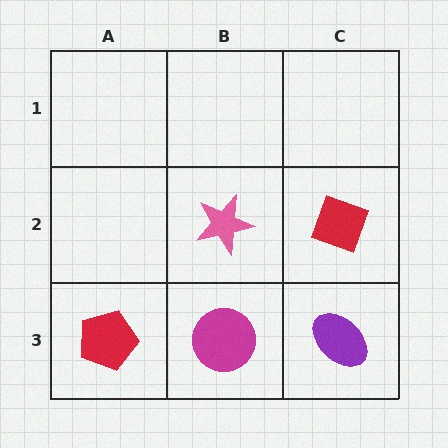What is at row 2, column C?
A red diamond.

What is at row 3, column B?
A magenta circle.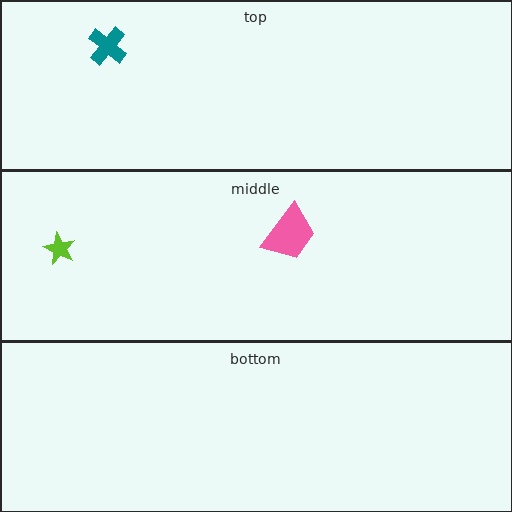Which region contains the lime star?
The middle region.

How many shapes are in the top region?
1.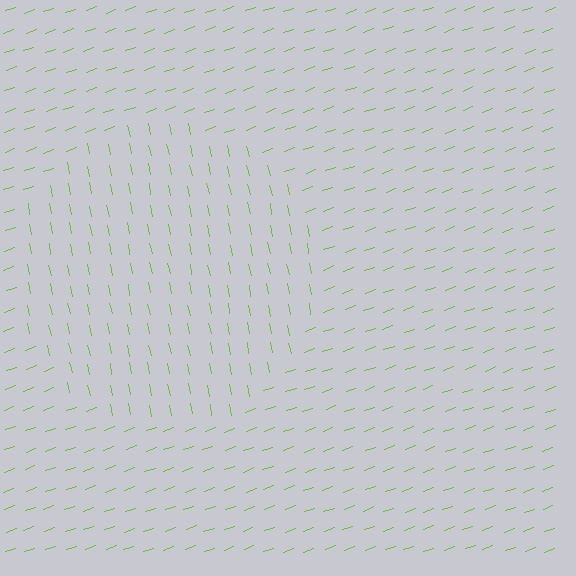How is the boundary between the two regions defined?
The boundary is defined purely by a change in line orientation (approximately 82 degrees difference). All lines are the same color and thickness.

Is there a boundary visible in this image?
Yes, there is a texture boundary formed by a change in line orientation.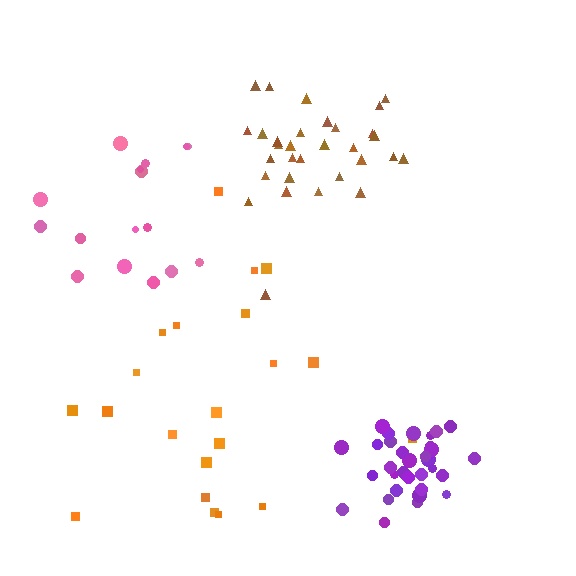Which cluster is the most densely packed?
Purple.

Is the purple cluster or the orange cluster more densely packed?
Purple.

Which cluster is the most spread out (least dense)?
Orange.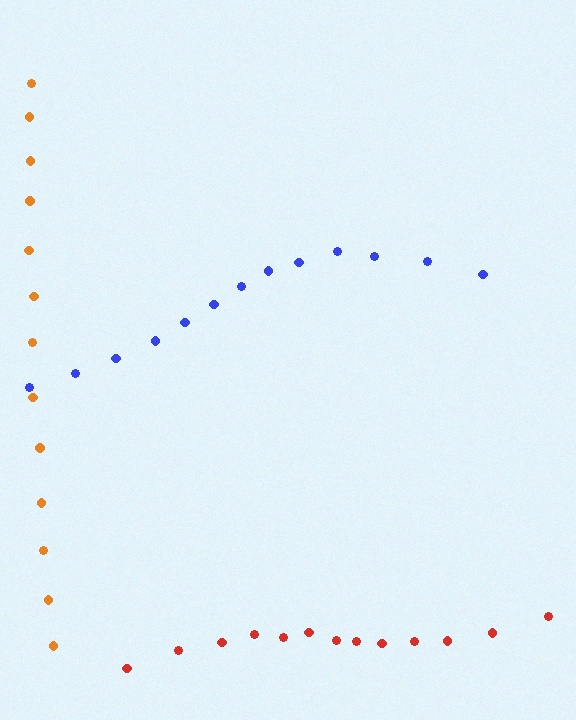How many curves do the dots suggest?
There are 3 distinct paths.